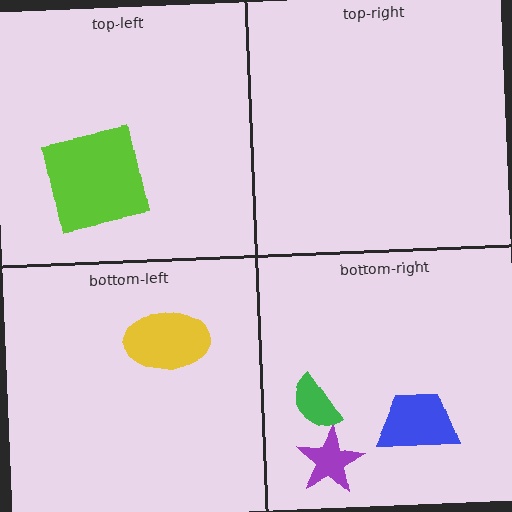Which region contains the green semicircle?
The bottom-right region.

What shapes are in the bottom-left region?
The yellow ellipse.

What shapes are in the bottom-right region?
The purple star, the blue trapezoid, the green semicircle.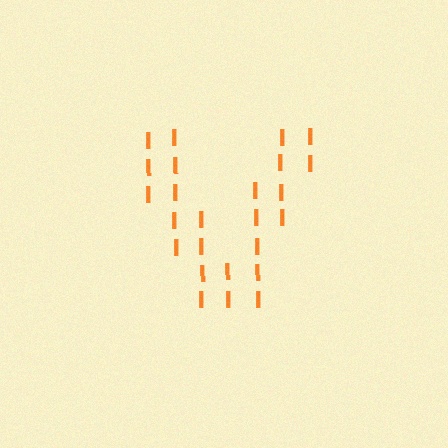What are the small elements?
The small elements are letter I's.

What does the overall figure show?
The overall figure shows the letter V.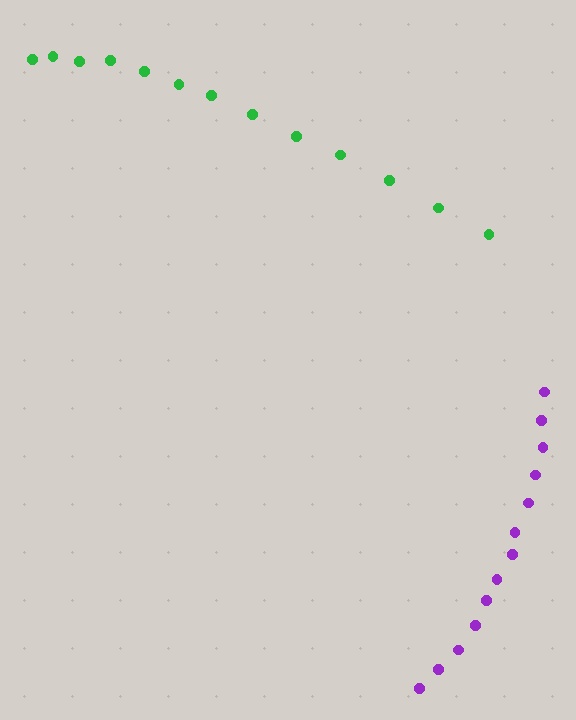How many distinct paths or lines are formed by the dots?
There are 2 distinct paths.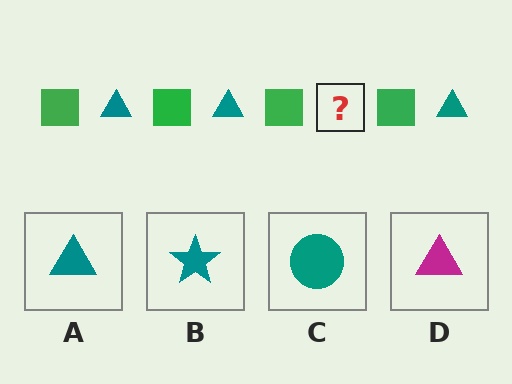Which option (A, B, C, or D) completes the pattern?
A.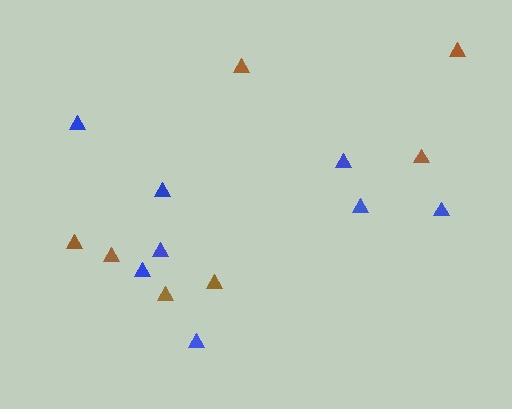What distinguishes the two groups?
There are 2 groups: one group of blue triangles (8) and one group of brown triangles (7).